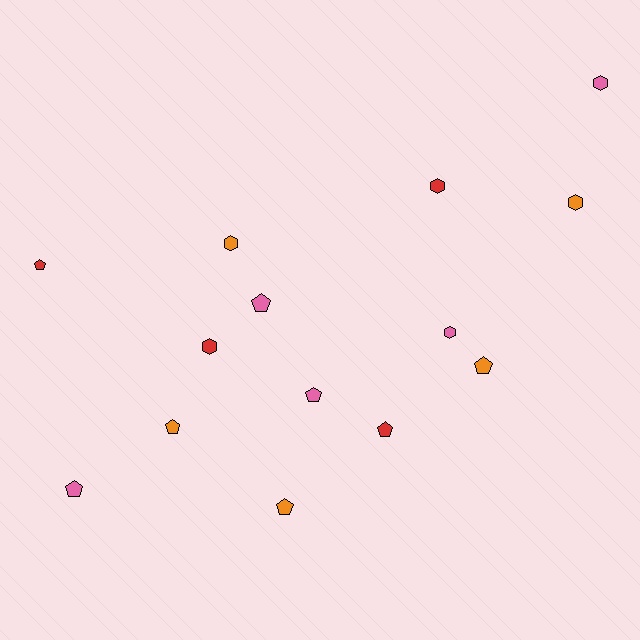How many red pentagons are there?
There are 2 red pentagons.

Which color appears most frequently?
Orange, with 5 objects.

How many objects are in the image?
There are 14 objects.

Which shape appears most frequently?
Pentagon, with 8 objects.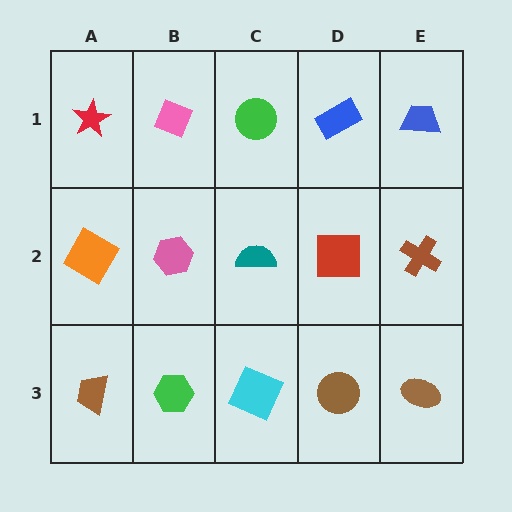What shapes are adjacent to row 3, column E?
A brown cross (row 2, column E), a brown circle (row 3, column D).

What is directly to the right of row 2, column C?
A red square.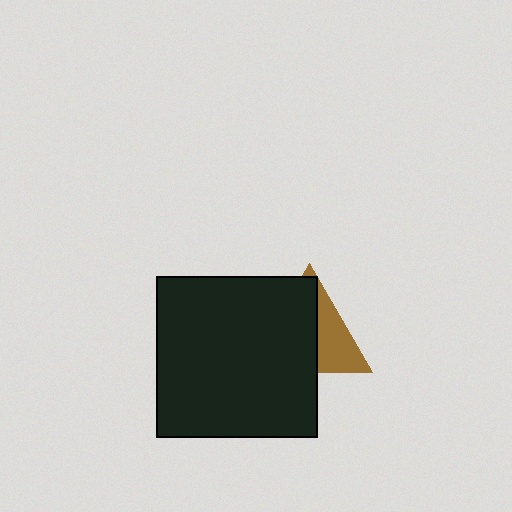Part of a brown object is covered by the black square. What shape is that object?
It is a triangle.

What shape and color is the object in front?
The object in front is a black square.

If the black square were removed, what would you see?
You would see the complete brown triangle.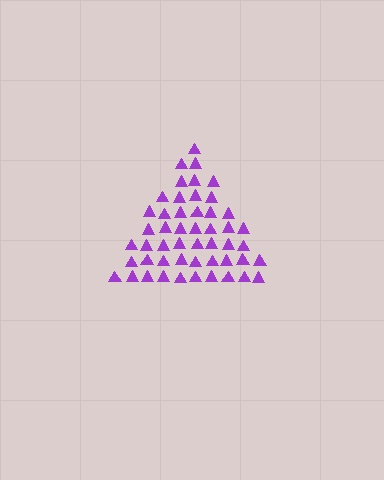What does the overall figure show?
The overall figure shows a triangle.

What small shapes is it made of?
It is made of small triangles.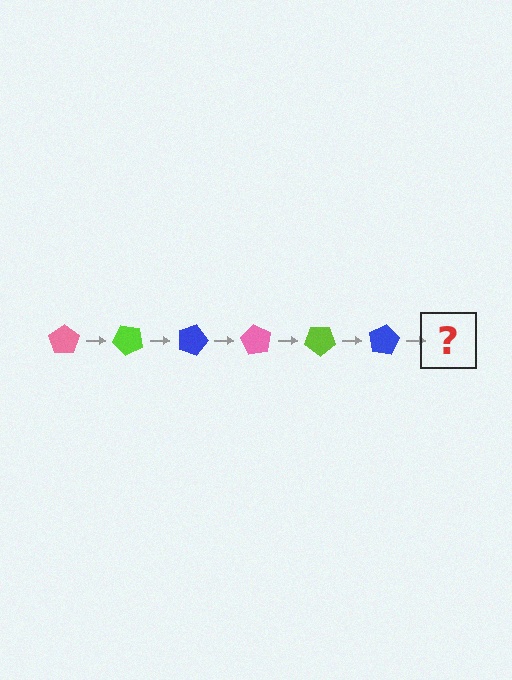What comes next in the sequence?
The next element should be a pink pentagon, rotated 270 degrees from the start.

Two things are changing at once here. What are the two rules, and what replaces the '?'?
The two rules are that it rotates 45 degrees each step and the color cycles through pink, lime, and blue. The '?' should be a pink pentagon, rotated 270 degrees from the start.